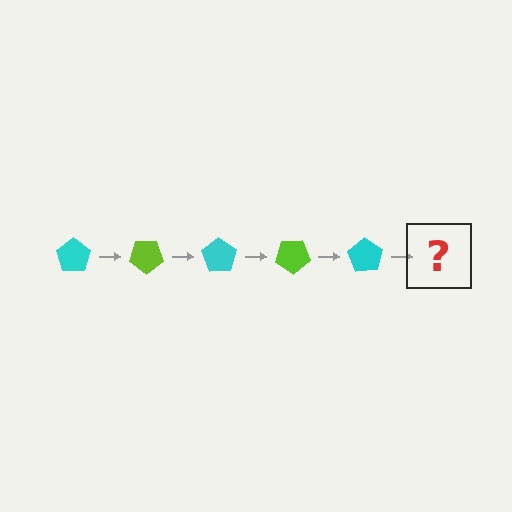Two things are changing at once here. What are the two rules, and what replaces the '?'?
The two rules are that it rotates 35 degrees each step and the color cycles through cyan and lime. The '?' should be a lime pentagon, rotated 175 degrees from the start.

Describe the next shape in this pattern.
It should be a lime pentagon, rotated 175 degrees from the start.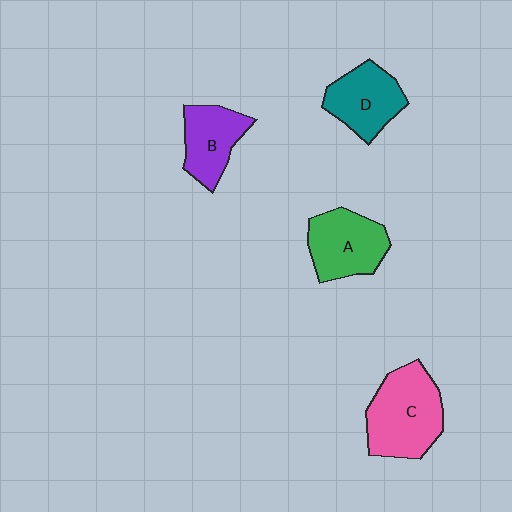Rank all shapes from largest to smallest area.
From largest to smallest: C (pink), A (green), D (teal), B (purple).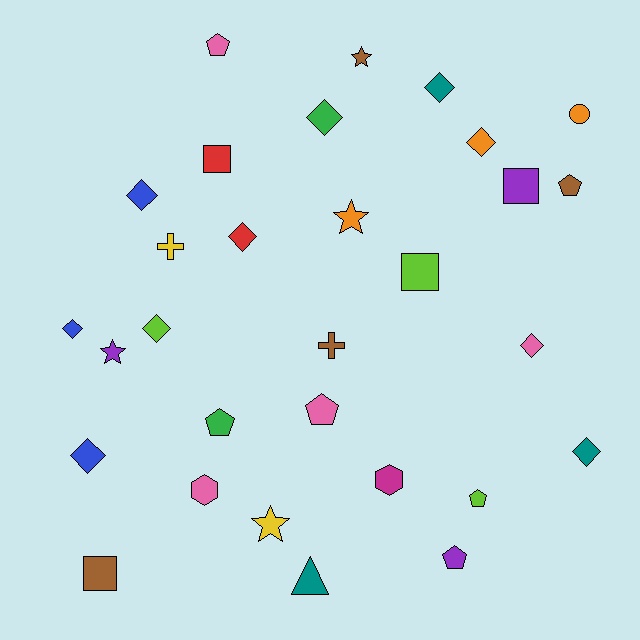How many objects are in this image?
There are 30 objects.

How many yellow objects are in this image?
There are 2 yellow objects.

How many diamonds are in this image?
There are 10 diamonds.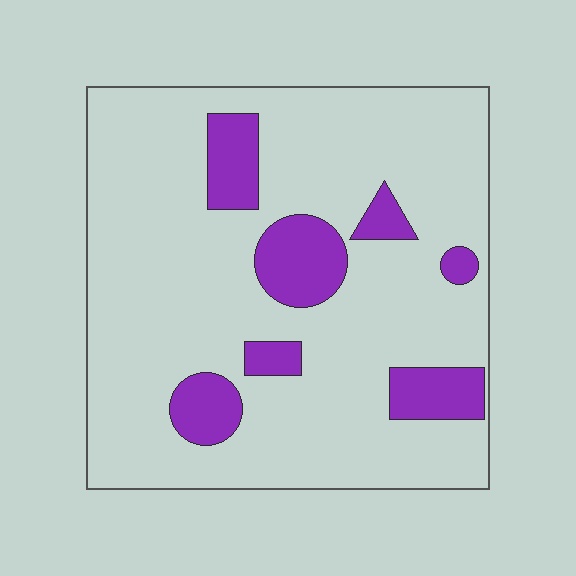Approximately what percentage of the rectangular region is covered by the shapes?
Approximately 15%.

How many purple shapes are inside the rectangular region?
7.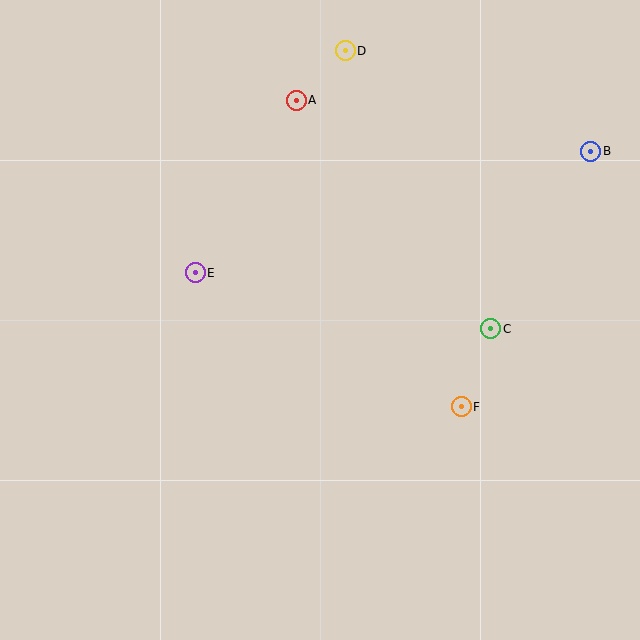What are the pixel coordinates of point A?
Point A is at (296, 100).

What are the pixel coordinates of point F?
Point F is at (461, 407).